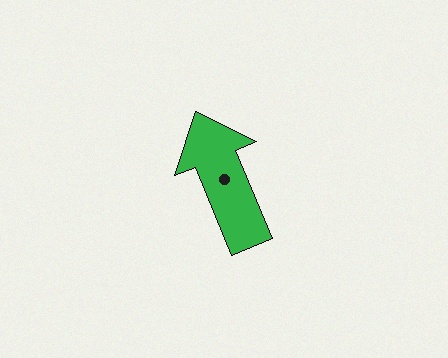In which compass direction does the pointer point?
Northwest.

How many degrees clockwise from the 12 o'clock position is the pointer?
Approximately 337 degrees.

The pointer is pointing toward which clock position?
Roughly 11 o'clock.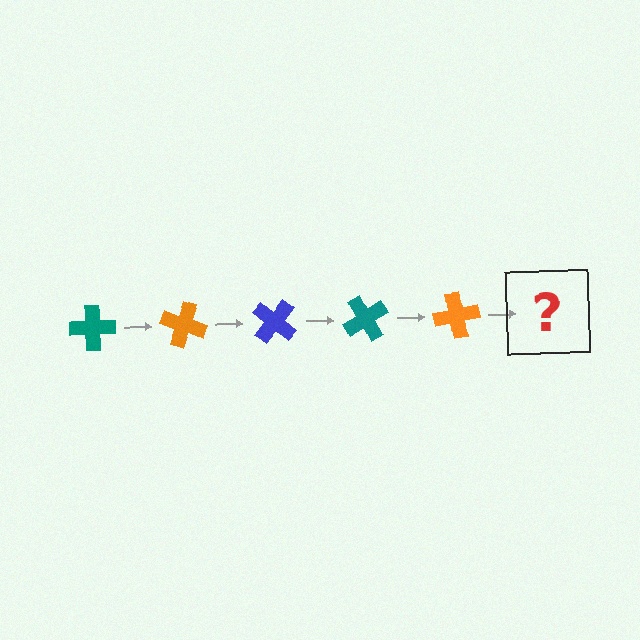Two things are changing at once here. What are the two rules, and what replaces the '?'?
The two rules are that it rotates 20 degrees each step and the color cycles through teal, orange, and blue. The '?' should be a blue cross, rotated 100 degrees from the start.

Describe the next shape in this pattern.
It should be a blue cross, rotated 100 degrees from the start.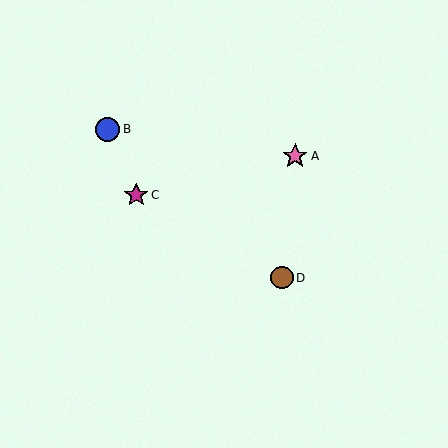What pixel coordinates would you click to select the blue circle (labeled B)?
Click at (108, 129) to select the blue circle B.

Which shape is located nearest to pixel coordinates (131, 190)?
The magenta star (labeled C) at (136, 195) is nearest to that location.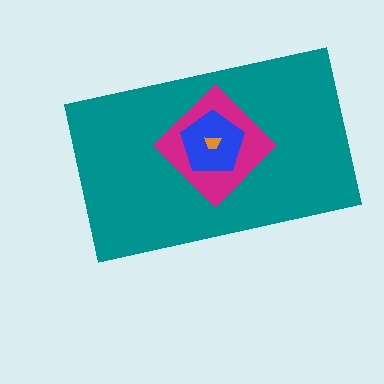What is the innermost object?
The orange trapezoid.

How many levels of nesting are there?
4.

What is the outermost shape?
The teal rectangle.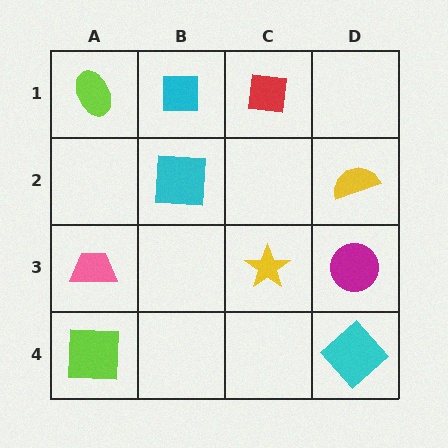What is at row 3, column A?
A pink trapezoid.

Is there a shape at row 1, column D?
No, that cell is empty.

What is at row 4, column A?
A lime square.